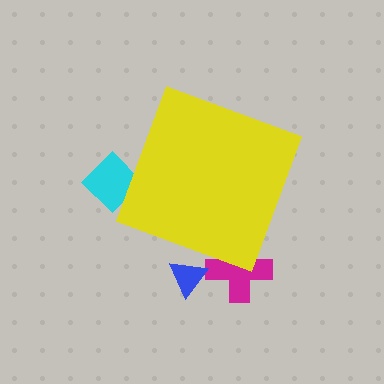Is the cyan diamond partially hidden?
Yes, the cyan diamond is partially hidden behind the yellow diamond.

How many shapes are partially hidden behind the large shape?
3 shapes are partially hidden.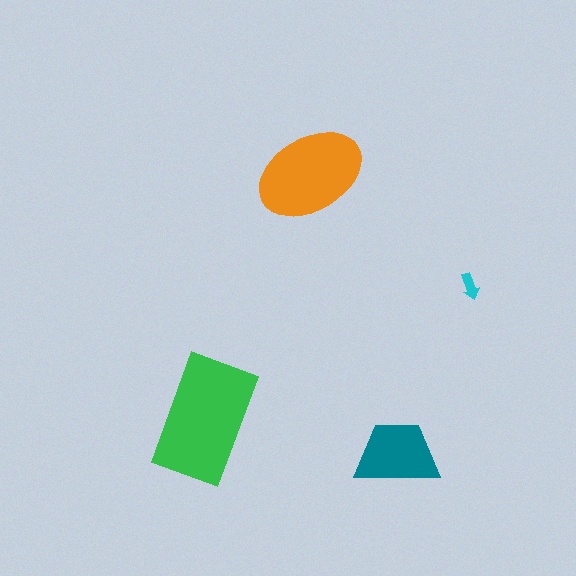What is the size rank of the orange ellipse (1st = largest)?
2nd.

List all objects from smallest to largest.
The cyan arrow, the teal trapezoid, the orange ellipse, the green rectangle.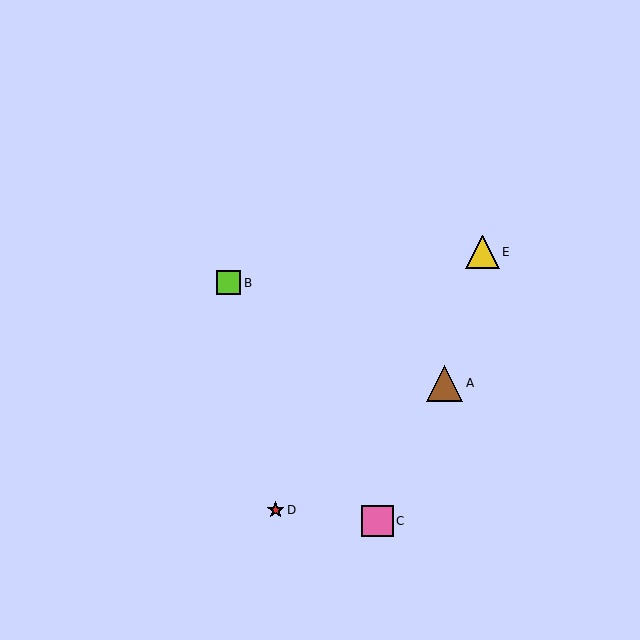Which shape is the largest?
The brown triangle (labeled A) is the largest.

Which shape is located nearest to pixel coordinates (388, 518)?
The pink square (labeled C) at (377, 521) is nearest to that location.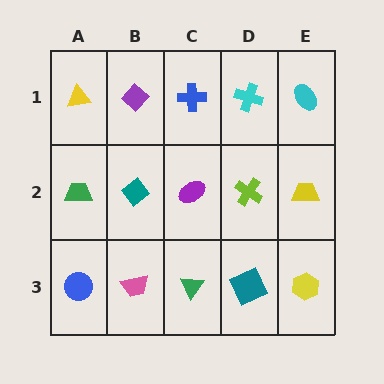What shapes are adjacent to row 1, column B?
A teal diamond (row 2, column B), a yellow triangle (row 1, column A), a blue cross (row 1, column C).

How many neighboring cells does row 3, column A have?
2.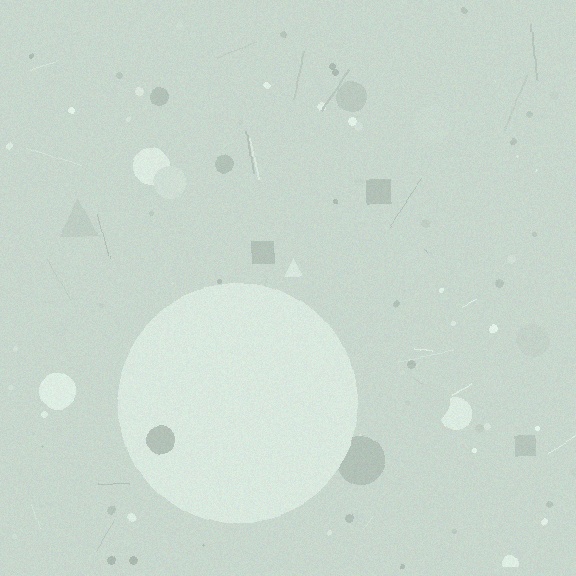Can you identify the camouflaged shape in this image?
The camouflaged shape is a circle.